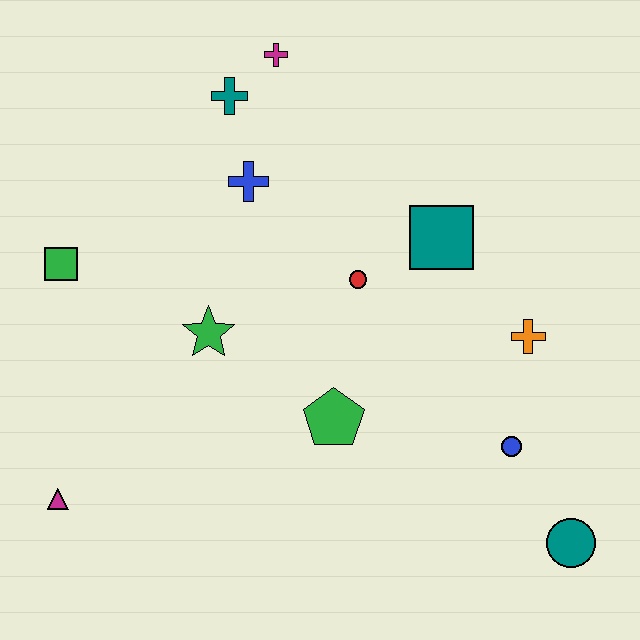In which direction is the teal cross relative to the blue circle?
The teal cross is above the blue circle.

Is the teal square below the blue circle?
No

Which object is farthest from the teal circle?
The green square is farthest from the teal circle.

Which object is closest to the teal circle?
The blue circle is closest to the teal circle.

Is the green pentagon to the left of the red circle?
Yes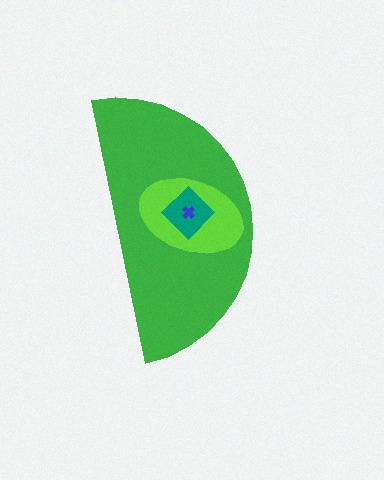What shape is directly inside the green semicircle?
The lime ellipse.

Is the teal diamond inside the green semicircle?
Yes.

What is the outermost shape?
The green semicircle.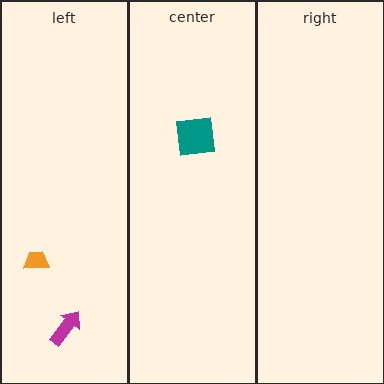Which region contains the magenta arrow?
The left region.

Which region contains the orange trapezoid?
The left region.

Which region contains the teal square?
The center region.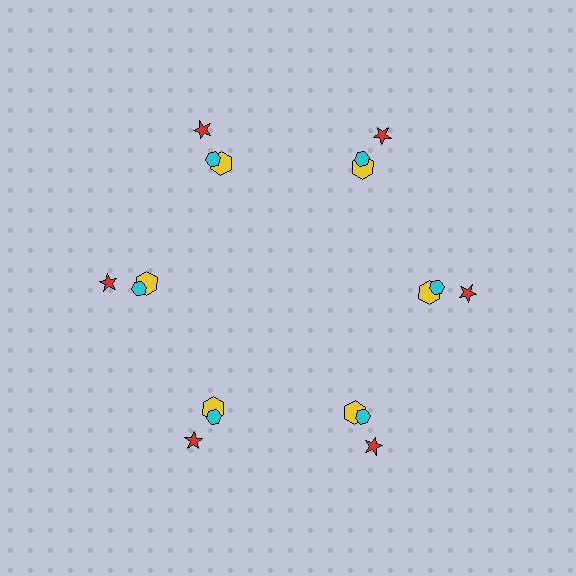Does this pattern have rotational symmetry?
Yes, this pattern has 6-fold rotational symmetry. It looks the same after rotating 60 degrees around the center.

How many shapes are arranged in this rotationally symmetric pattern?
There are 18 shapes, arranged in 6 groups of 3.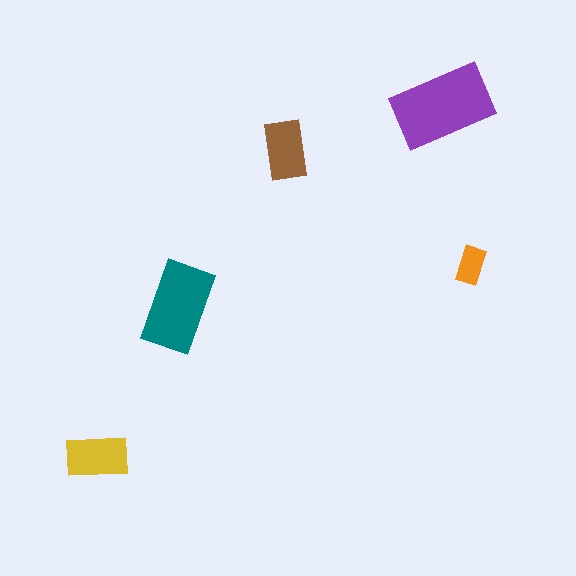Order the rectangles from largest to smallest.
the purple one, the teal one, the yellow one, the brown one, the orange one.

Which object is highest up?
The purple rectangle is topmost.